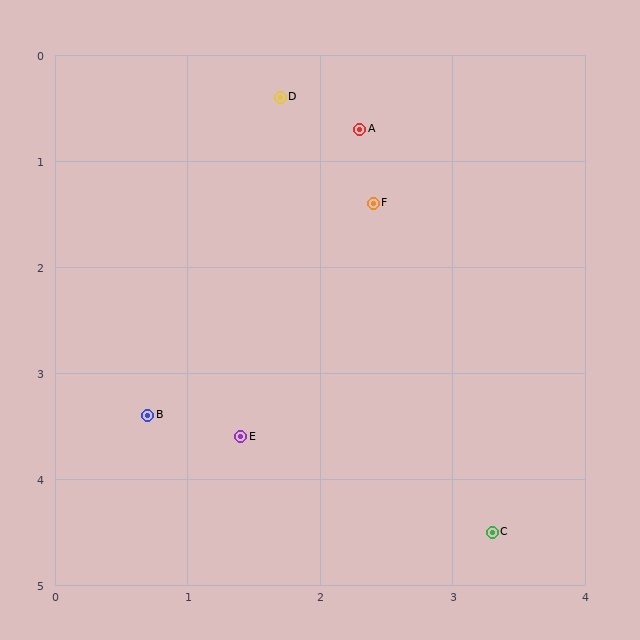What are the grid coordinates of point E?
Point E is at approximately (1.4, 3.6).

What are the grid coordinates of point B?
Point B is at approximately (0.7, 3.4).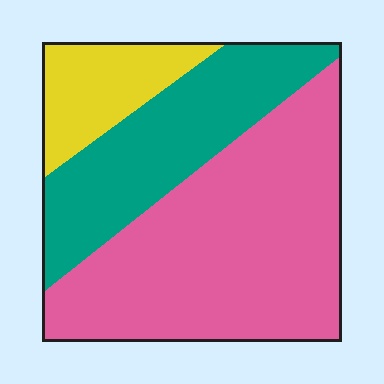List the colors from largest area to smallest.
From largest to smallest: pink, teal, yellow.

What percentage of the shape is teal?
Teal covers around 30% of the shape.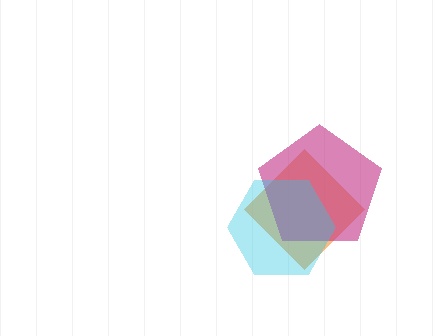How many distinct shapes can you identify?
There are 3 distinct shapes: an orange diamond, a magenta pentagon, a cyan hexagon.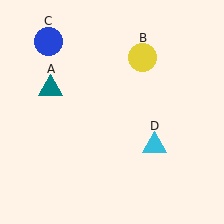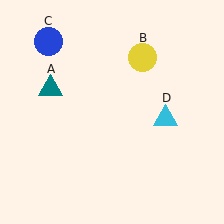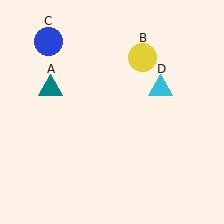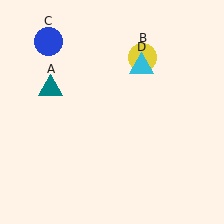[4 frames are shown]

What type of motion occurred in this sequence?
The cyan triangle (object D) rotated counterclockwise around the center of the scene.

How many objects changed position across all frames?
1 object changed position: cyan triangle (object D).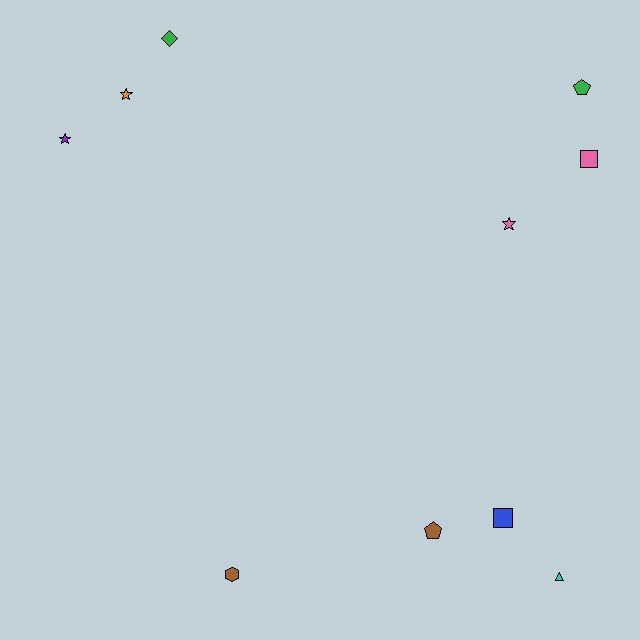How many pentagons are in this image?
There are 2 pentagons.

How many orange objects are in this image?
There is 1 orange object.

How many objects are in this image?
There are 10 objects.